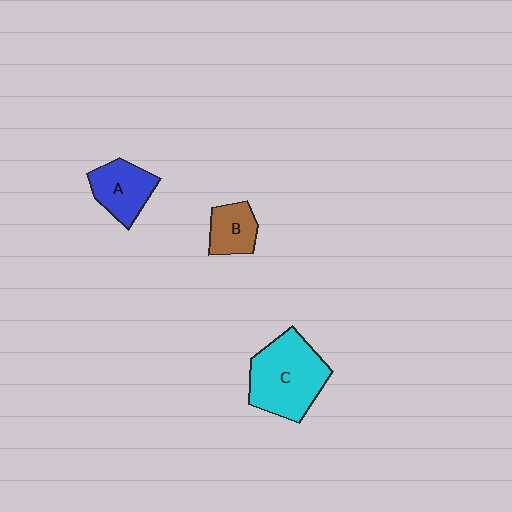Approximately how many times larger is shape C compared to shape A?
Approximately 1.7 times.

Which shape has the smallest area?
Shape B (brown).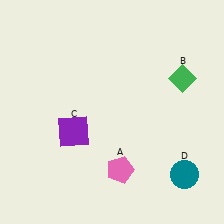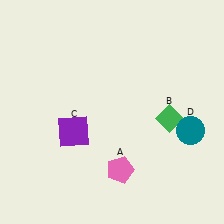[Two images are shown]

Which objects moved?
The objects that moved are: the green diamond (B), the teal circle (D).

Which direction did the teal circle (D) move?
The teal circle (D) moved up.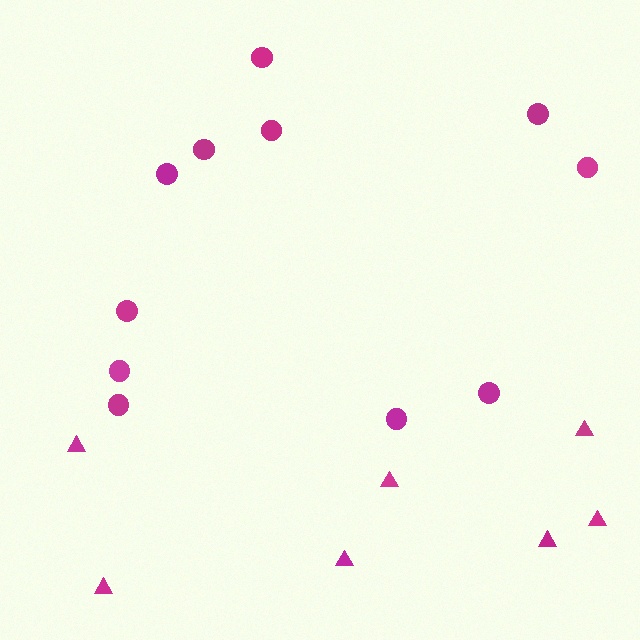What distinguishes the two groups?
There are 2 groups: one group of triangles (7) and one group of circles (11).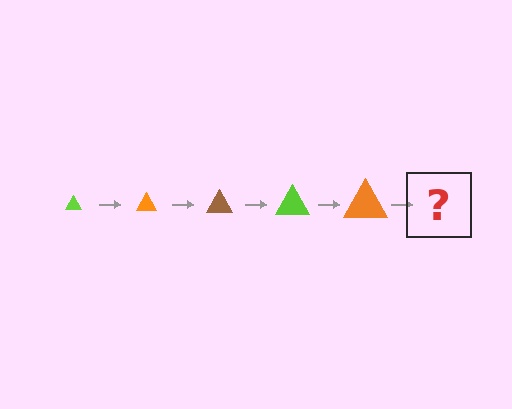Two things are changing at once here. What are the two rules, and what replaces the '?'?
The two rules are that the triangle grows larger each step and the color cycles through lime, orange, and brown. The '?' should be a brown triangle, larger than the previous one.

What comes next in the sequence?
The next element should be a brown triangle, larger than the previous one.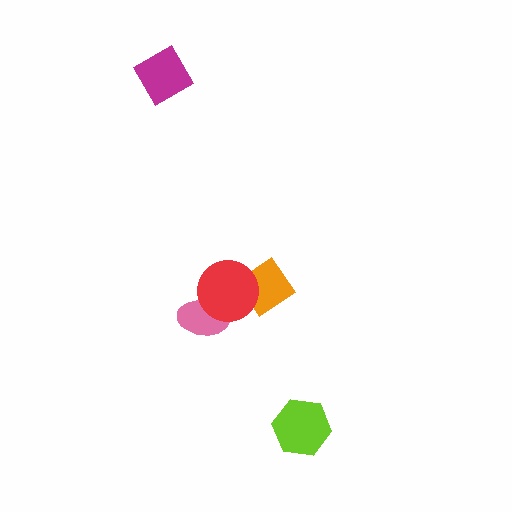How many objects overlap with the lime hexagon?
0 objects overlap with the lime hexagon.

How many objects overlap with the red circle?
2 objects overlap with the red circle.